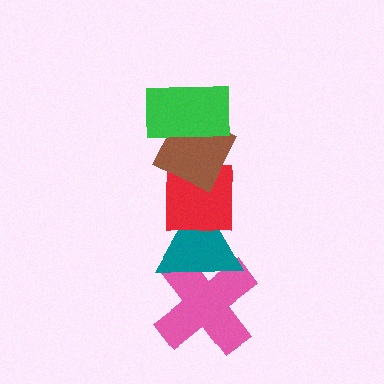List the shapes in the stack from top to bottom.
From top to bottom: the green rectangle, the brown diamond, the red square, the teal triangle, the pink cross.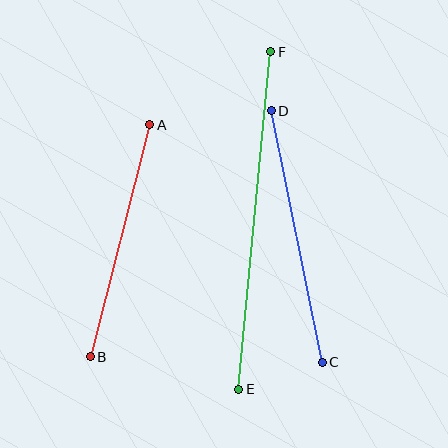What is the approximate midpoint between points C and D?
The midpoint is at approximately (297, 236) pixels.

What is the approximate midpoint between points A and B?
The midpoint is at approximately (120, 241) pixels.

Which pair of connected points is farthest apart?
Points E and F are farthest apart.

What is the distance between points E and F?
The distance is approximately 339 pixels.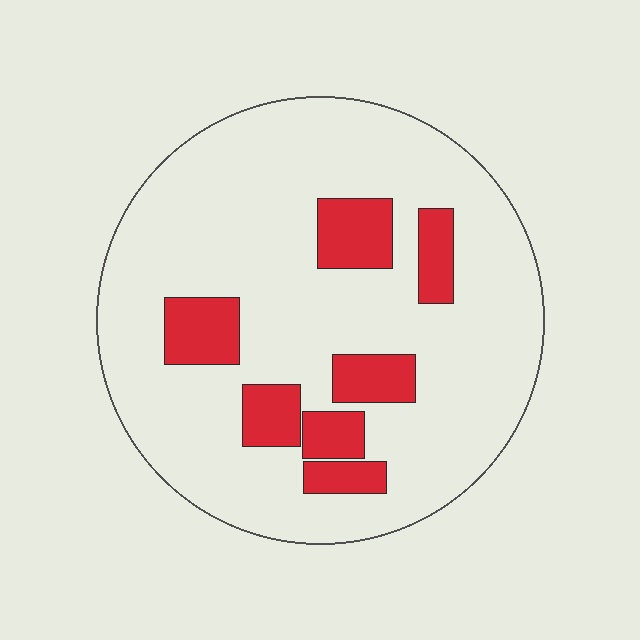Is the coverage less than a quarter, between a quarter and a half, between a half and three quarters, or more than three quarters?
Less than a quarter.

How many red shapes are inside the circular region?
7.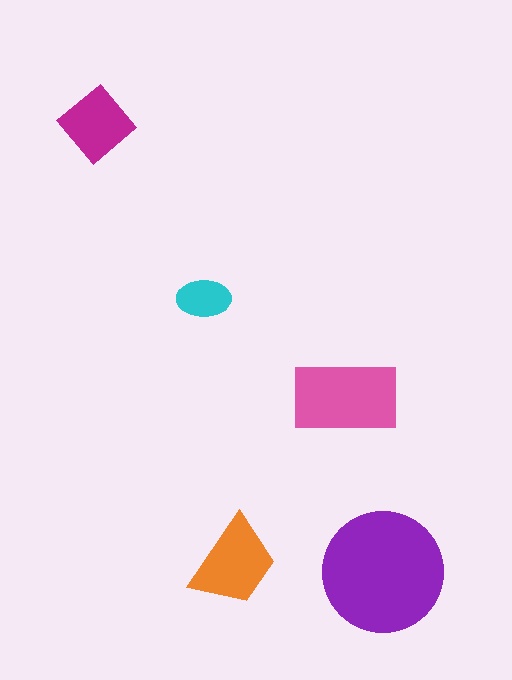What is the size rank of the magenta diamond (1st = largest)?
4th.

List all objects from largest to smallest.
The purple circle, the pink rectangle, the orange trapezoid, the magenta diamond, the cyan ellipse.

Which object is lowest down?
The purple circle is bottommost.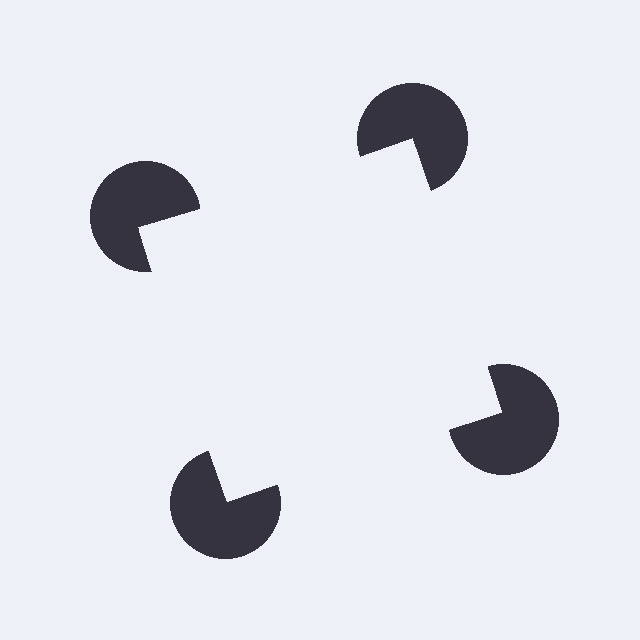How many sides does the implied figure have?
4 sides.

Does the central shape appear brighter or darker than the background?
It typically appears slightly brighter than the background, even though no actual brightness change is drawn.